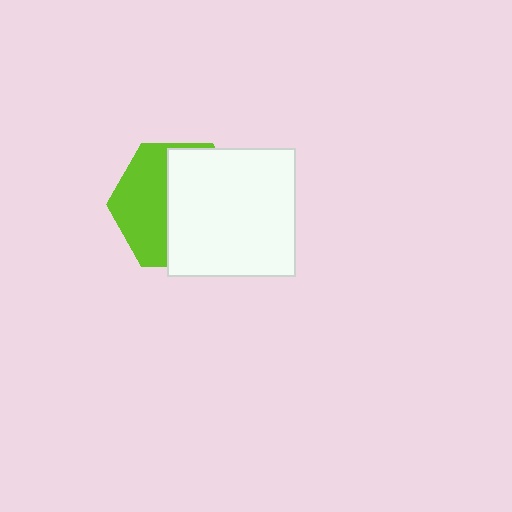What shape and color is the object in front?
The object in front is a white square.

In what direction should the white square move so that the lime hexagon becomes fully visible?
The white square should move right. That is the shortest direction to clear the overlap and leave the lime hexagon fully visible.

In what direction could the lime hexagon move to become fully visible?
The lime hexagon could move left. That would shift it out from behind the white square entirely.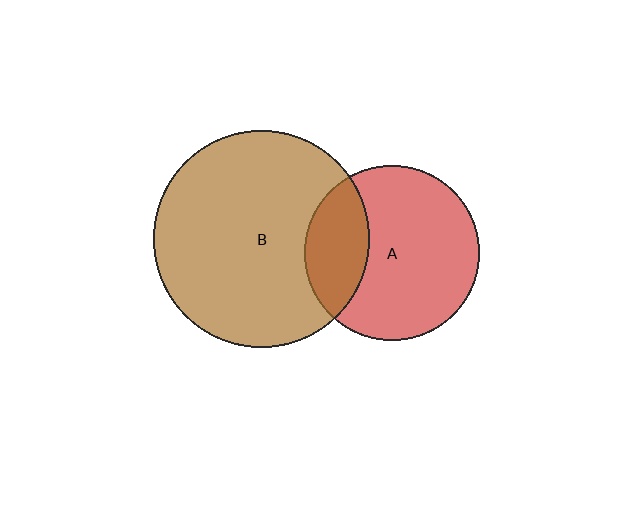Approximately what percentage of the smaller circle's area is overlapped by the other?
Approximately 25%.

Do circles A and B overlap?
Yes.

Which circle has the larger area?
Circle B (brown).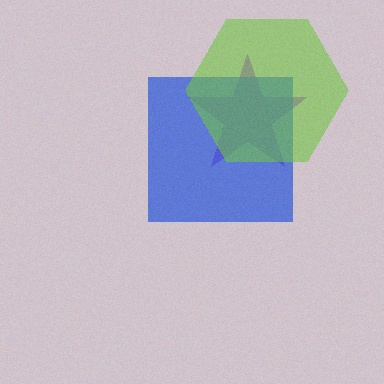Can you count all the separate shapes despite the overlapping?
Yes, there are 3 separate shapes.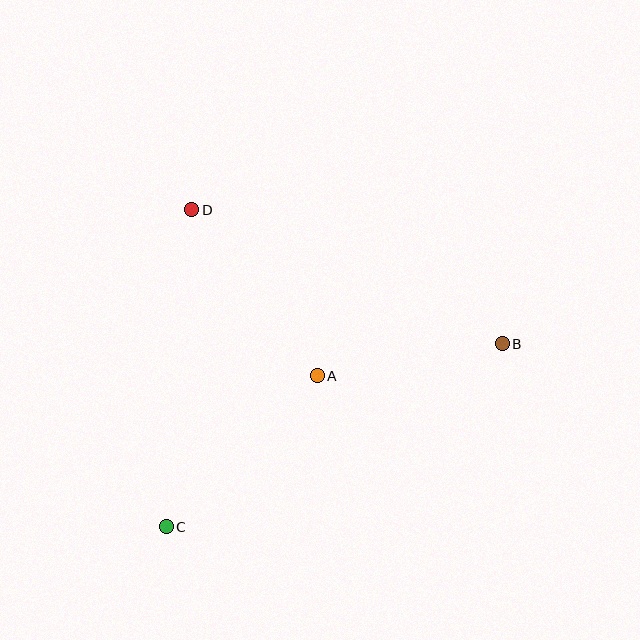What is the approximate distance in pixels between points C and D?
The distance between C and D is approximately 318 pixels.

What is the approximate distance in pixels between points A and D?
The distance between A and D is approximately 208 pixels.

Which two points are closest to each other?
Points A and B are closest to each other.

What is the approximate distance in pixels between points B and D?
The distance between B and D is approximately 338 pixels.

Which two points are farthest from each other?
Points B and C are farthest from each other.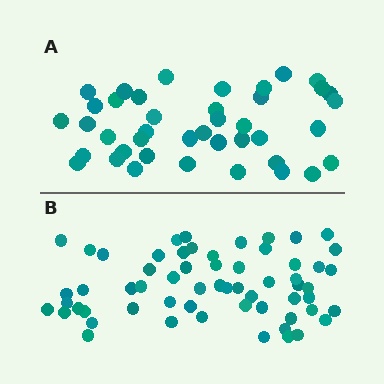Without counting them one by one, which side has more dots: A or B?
Region B (the bottom region) has more dots.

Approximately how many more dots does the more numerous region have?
Region B has approximately 20 more dots than region A.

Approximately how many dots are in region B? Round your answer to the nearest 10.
About 60 dots.